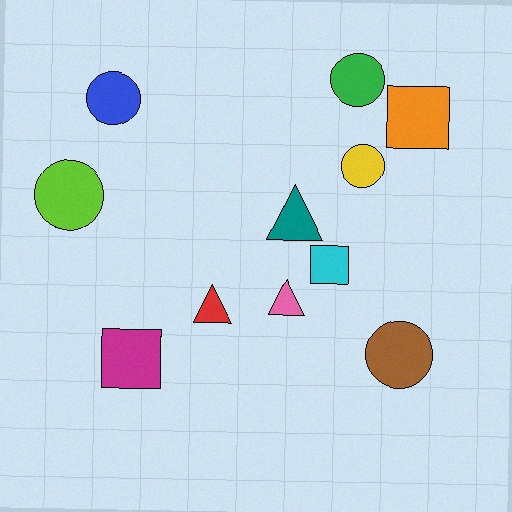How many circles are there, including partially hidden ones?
There are 5 circles.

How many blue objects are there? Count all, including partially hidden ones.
There is 1 blue object.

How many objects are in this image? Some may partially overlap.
There are 11 objects.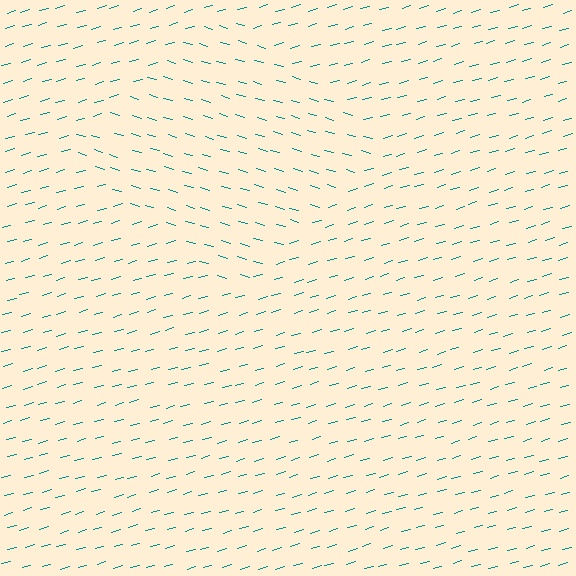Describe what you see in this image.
The image is filled with small teal line segments. A diamond region in the image has lines oriented differently from the surrounding lines, creating a visible texture boundary.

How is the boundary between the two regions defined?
The boundary is defined purely by a change in line orientation (approximately 32 degrees difference). All lines are the same color and thickness.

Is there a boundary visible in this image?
Yes, there is a texture boundary formed by a change in line orientation.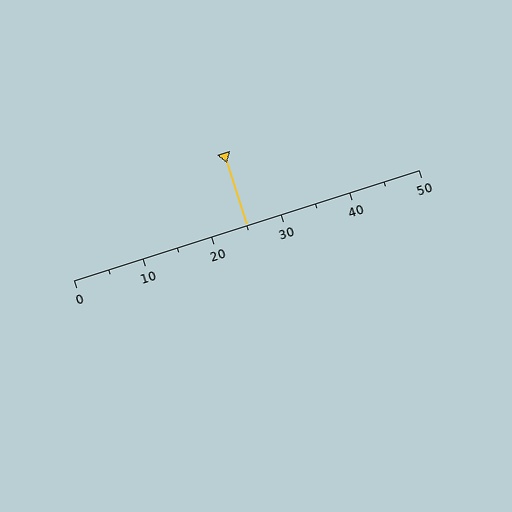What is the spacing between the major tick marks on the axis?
The major ticks are spaced 10 apart.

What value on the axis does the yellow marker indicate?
The marker indicates approximately 25.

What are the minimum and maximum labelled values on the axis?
The axis runs from 0 to 50.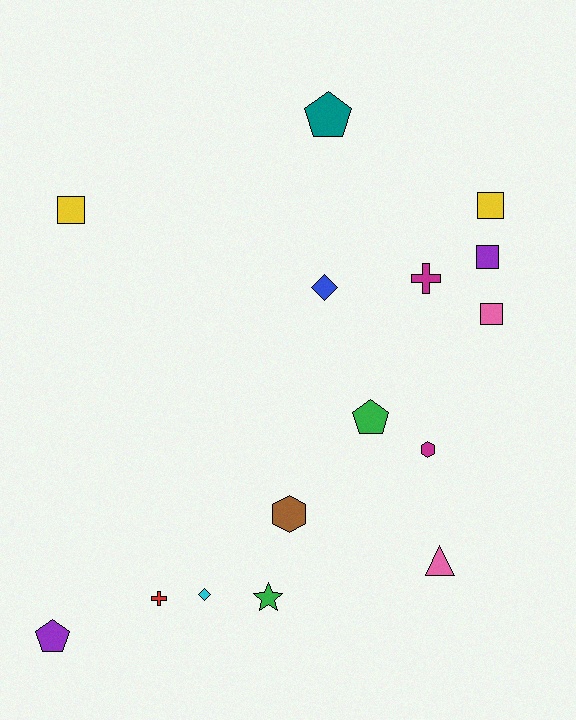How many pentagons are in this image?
There are 3 pentagons.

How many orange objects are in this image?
There are no orange objects.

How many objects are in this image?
There are 15 objects.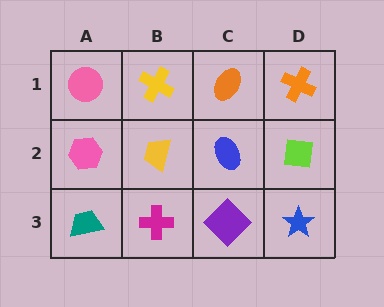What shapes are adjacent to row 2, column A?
A pink circle (row 1, column A), a teal trapezoid (row 3, column A), a yellow trapezoid (row 2, column B).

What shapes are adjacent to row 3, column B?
A yellow trapezoid (row 2, column B), a teal trapezoid (row 3, column A), a purple diamond (row 3, column C).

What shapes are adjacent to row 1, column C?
A blue ellipse (row 2, column C), a yellow cross (row 1, column B), an orange cross (row 1, column D).